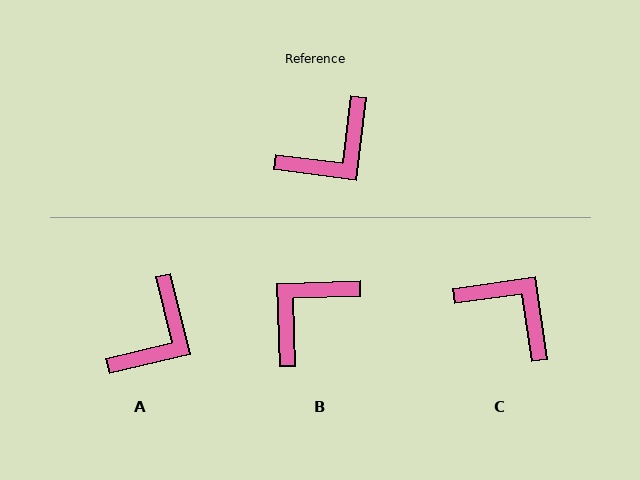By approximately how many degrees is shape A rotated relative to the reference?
Approximately 21 degrees counter-clockwise.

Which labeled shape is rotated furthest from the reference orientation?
B, about 171 degrees away.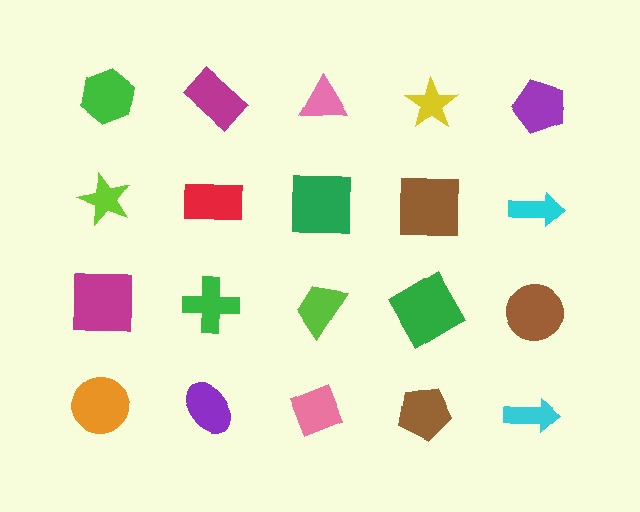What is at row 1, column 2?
A magenta rectangle.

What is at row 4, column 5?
A cyan arrow.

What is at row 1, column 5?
A purple pentagon.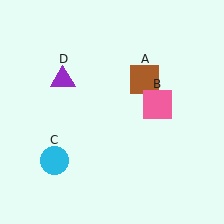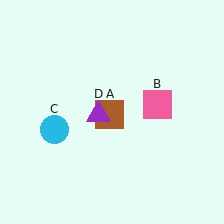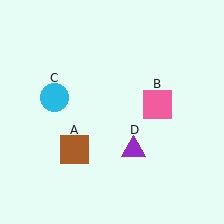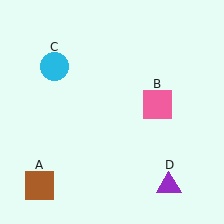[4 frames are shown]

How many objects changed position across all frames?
3 objects changed position: brown square (object A), cyan circle (object C), purple triangle (object D).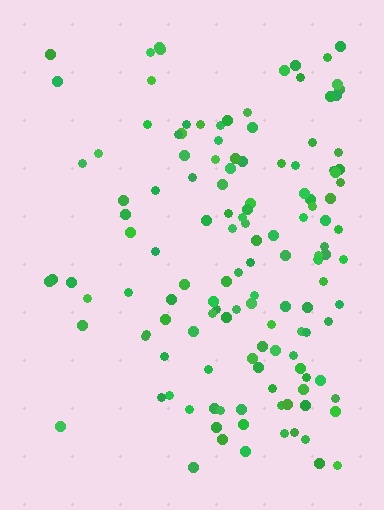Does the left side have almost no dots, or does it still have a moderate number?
Still a moderate number, just noticeably fewer than the right.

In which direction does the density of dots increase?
From left to right, with the right side densest.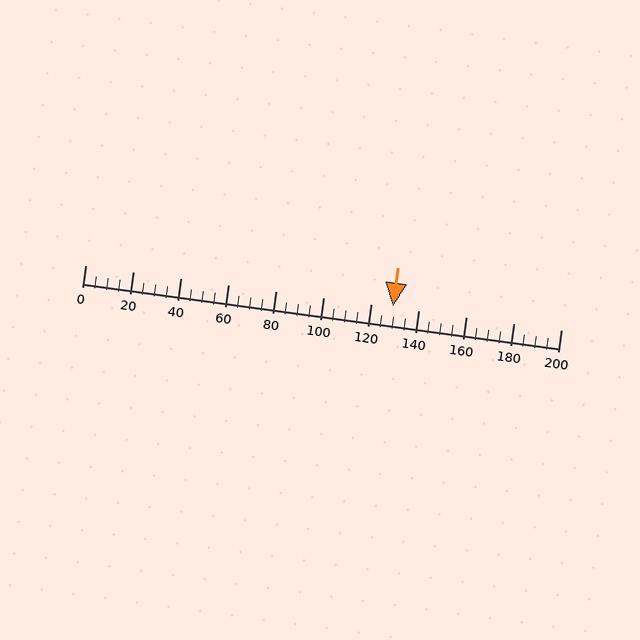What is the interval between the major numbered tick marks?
The major tick marks are spaced 20 units apart.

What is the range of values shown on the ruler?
The ruler shows values from 0 to 200.